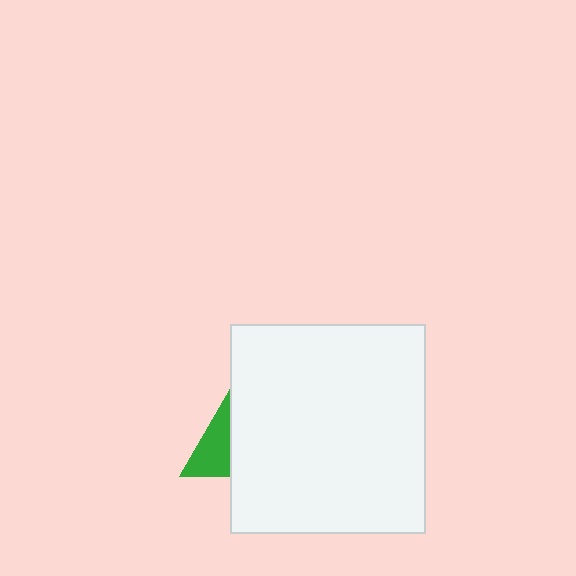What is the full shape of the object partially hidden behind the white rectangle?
The partially hidden object is a green triangle.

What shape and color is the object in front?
The object in front is a white rectangle.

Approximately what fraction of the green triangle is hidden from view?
Roughly 51% of the green triangle is hidden behind the white rectangle.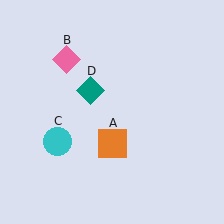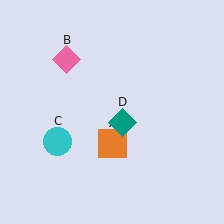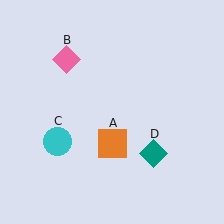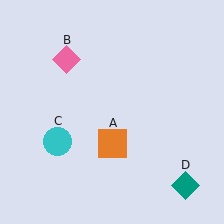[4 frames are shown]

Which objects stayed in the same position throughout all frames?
Orange square (object A) and pink diamond (object B) and cyan circle (object C) remained stationary.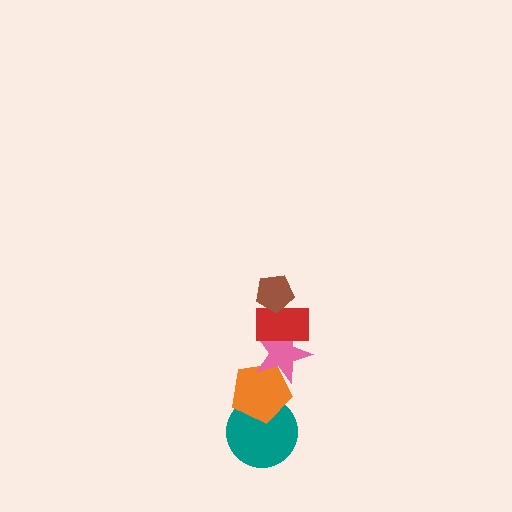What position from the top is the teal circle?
The teal circle is 5th from the top.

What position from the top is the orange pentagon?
The orange pentagon is 4th from the top.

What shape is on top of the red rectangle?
The brown pentagon is on top of the red rectangle.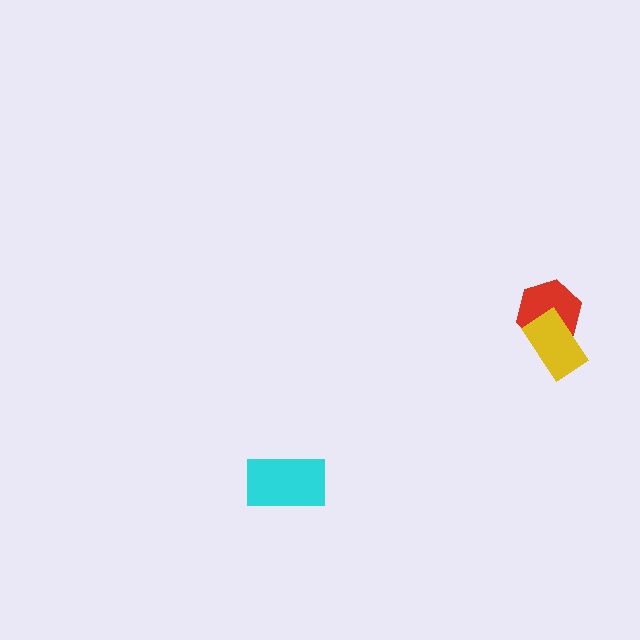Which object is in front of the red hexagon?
The yellow rectangle is in front of the red hexagon.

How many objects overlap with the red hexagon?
1 object overlaps with the red hexagon.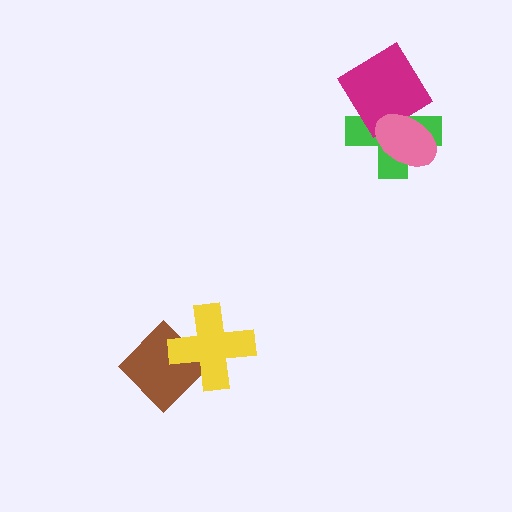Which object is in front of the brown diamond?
The yellow cross is in front of the brown diamond.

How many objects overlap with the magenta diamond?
2 objects overlap with the magenta diamond.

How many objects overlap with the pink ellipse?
2 objects overlap with the pink ellipse.